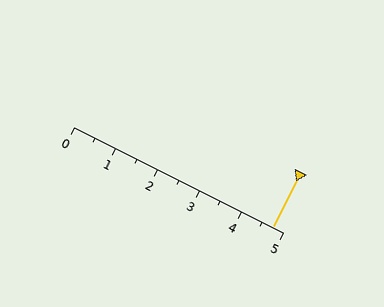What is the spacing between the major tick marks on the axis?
The major ticks are spaced 1 apart.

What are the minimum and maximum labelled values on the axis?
The axis runs from 0 to 5.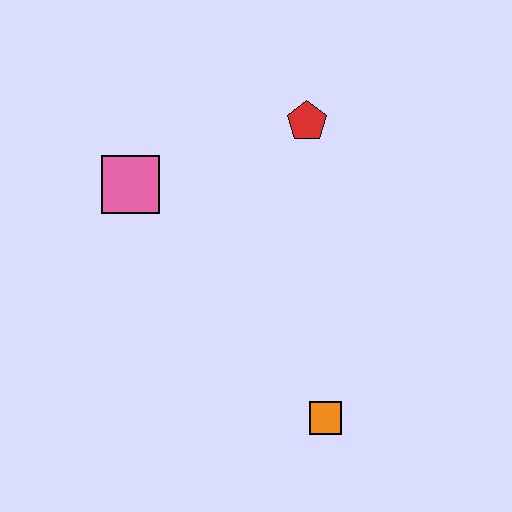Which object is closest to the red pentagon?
The pink square is closest to the red pentagon.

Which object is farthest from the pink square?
The orange square is farthest from the pink square.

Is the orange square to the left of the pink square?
No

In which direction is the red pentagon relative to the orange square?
The red pentagon is above the orange square.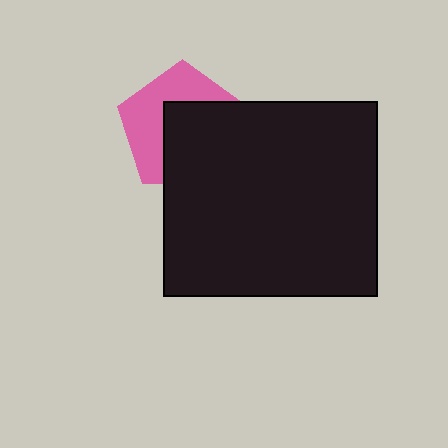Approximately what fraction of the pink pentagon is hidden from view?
Roughly 53% of the pink pentagon is hidden behind the black rectangle.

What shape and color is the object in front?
The object in front is a black rectangle.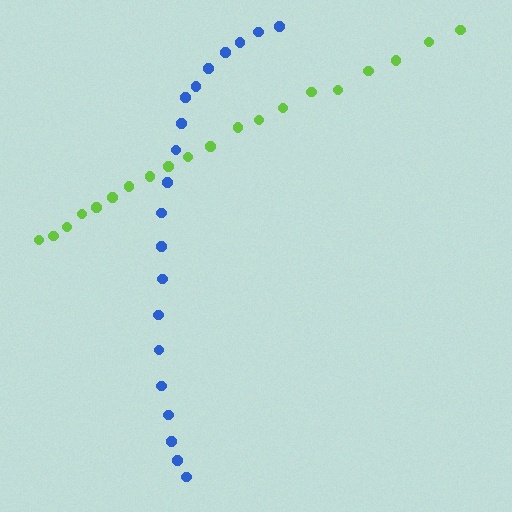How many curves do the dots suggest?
There are 2 distinct paths.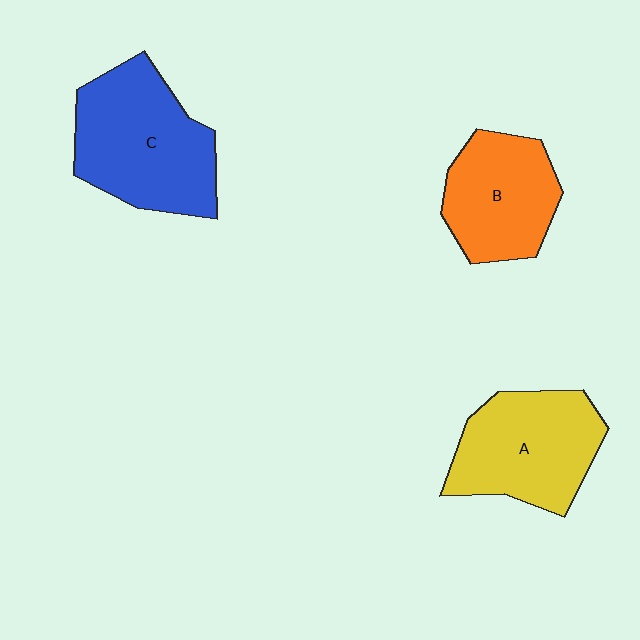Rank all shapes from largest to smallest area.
From largest to smallest: C (blue), A (yellow), B (orange).